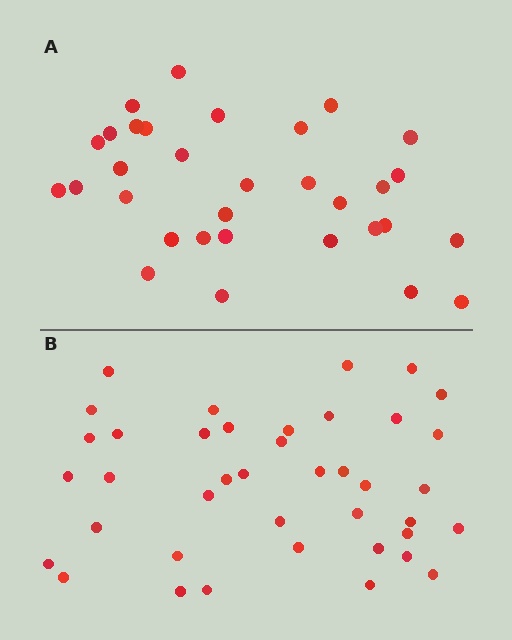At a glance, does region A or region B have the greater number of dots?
Region B (the bottom region) has more dots.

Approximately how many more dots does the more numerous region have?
Region B has roughly 8 or so more dots than region A.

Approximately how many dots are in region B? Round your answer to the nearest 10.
About 40 dots.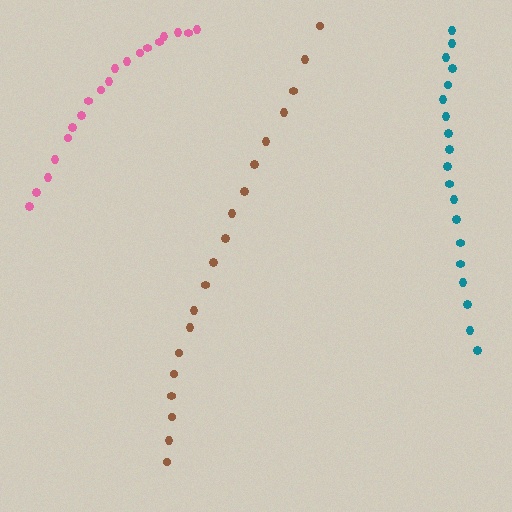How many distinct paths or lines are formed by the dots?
There are 3 distinct paths.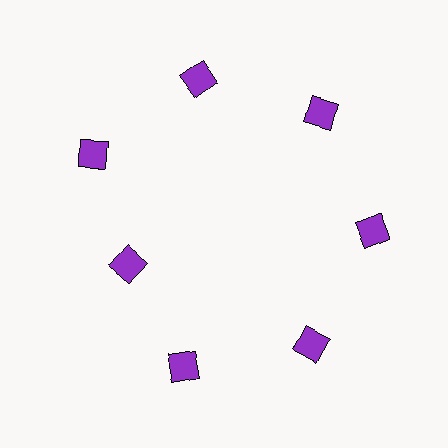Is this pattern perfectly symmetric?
No. The 7 purple diamonds are arranged in a ring, but one element near the 8 o'clock position is pulled inward toward the center, breaking the 7-fold rotational symmetry.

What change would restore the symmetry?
The symmetry would be restored by moving it outward, back onto the ring so that all 7 diamonds sit at equal angles and equal distance from the center.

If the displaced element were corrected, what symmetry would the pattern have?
It would have 7-fold rotational symmetry — the pattern would map onto itself every 51 degrees.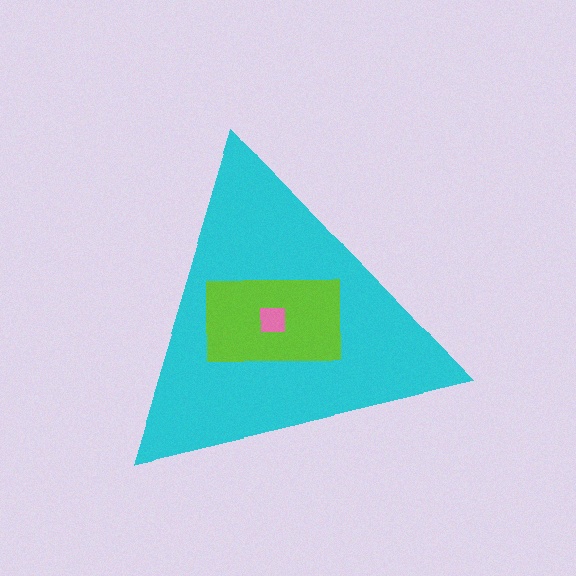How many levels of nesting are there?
3.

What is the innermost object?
The pink square.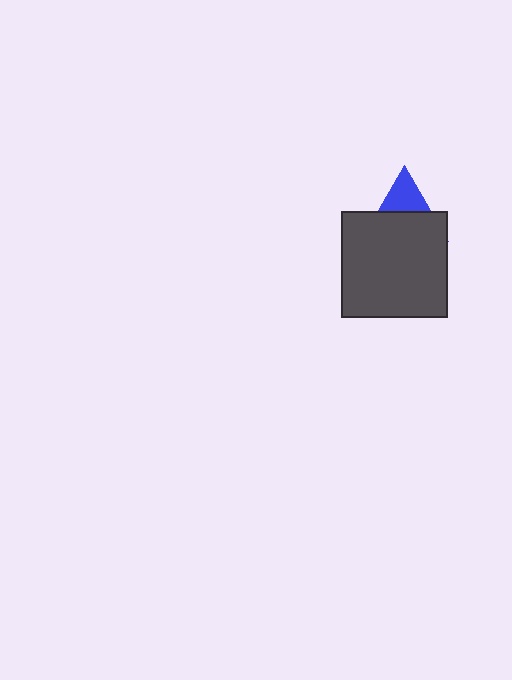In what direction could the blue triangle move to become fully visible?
The blue triangle could move up. That would shift it out from behind the dark gray square entirely.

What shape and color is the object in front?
The object in front is a dark gray square.